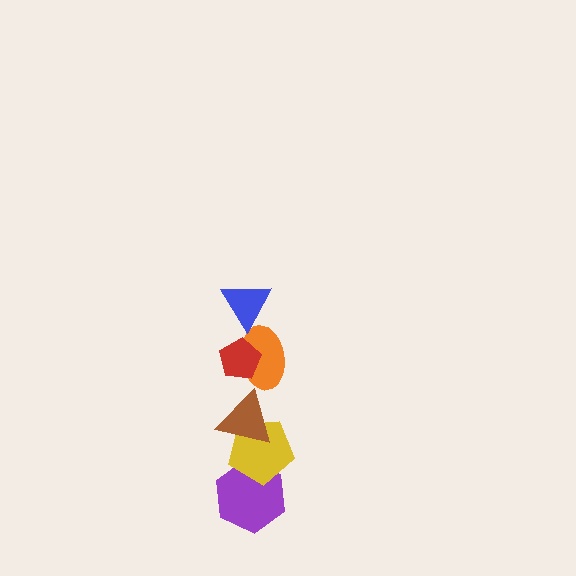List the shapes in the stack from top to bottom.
From top to bottom: the blue triangle, the red pentagon, the orange ellipse, the brown triangle, the yellow pentagon, the purple hexagon.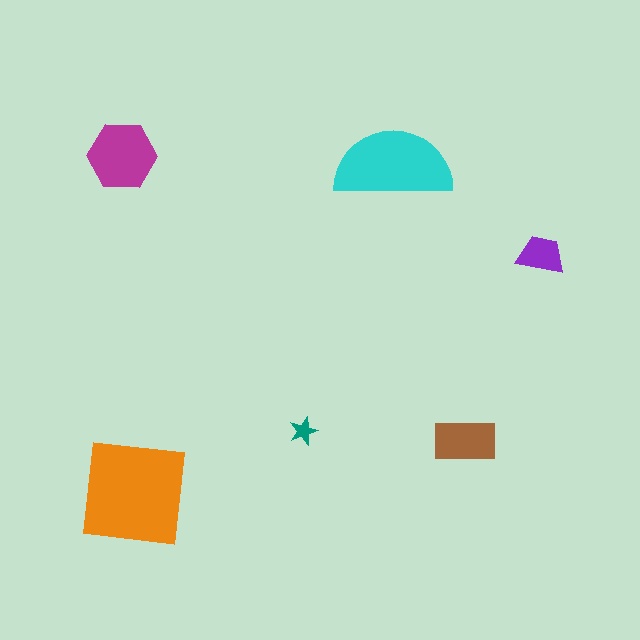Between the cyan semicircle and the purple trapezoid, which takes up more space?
The cyan semicircle.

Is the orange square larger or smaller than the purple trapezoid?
Larger.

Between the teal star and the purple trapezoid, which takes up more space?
The purple trapezoid.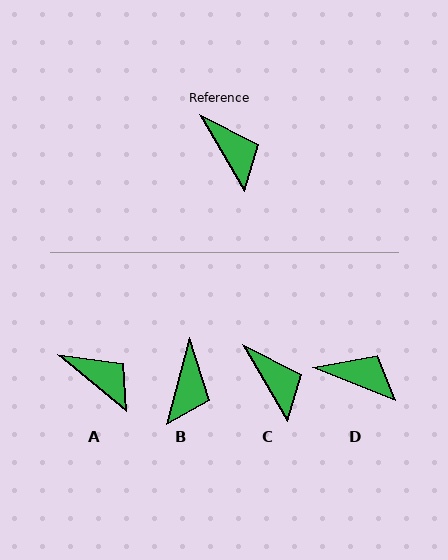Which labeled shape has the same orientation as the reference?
C.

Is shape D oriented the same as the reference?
No, it is off by about 38 degrees.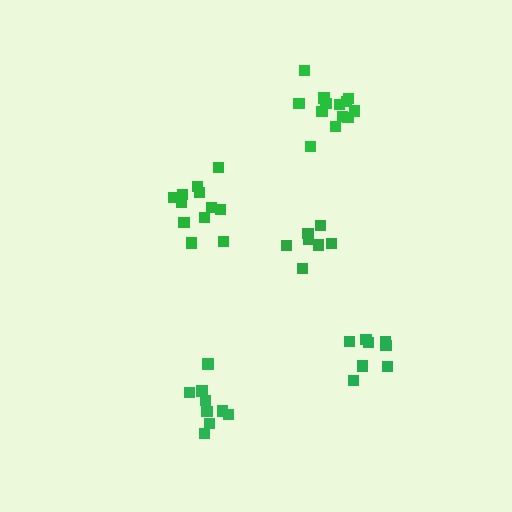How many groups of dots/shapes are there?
There are 5 groups.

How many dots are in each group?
Group 1: 7 dots, Group 2: 13 dots, Group 3: 9 dots, Group 4: 12 dots, Group 5: 8 dots (49 total).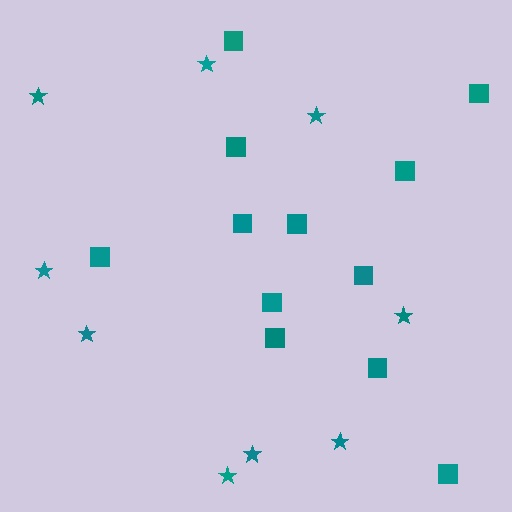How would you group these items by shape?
There are 2 groups: one group of squares (12) and one group of stars (9).